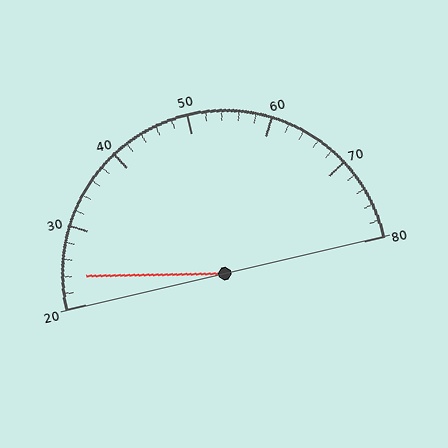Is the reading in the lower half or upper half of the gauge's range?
The reading is in the lower half of the range (20 to 80).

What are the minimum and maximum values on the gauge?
The gauge ranges from 20 to 80.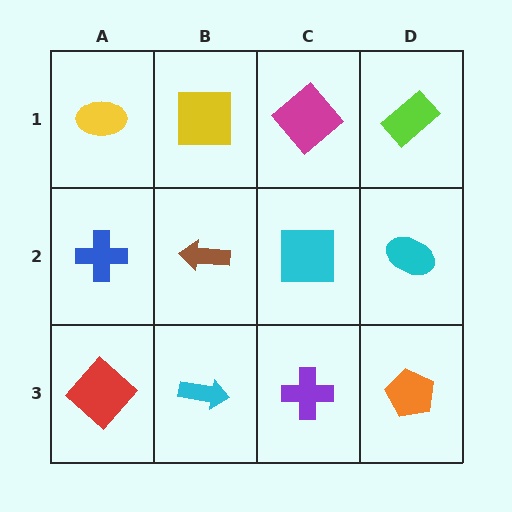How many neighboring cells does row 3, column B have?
3.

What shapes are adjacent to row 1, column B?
A brown arrow (row 2, column B), a yellow ellipse (row 1, column A), a magenta diamond (row 1, column C).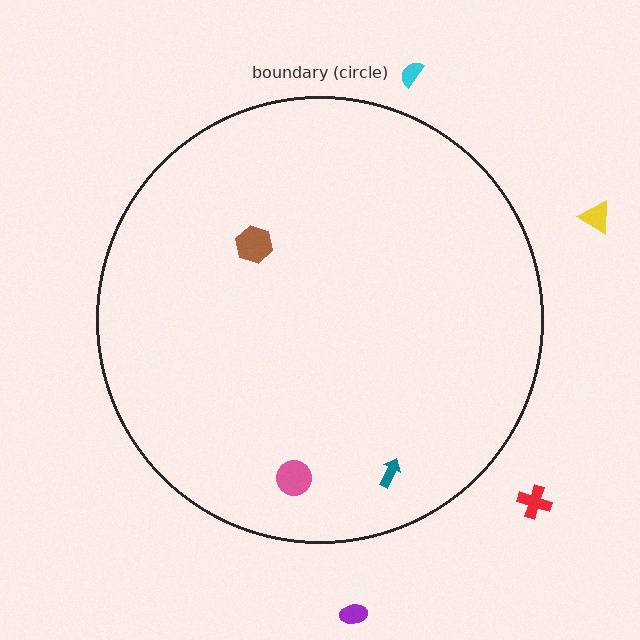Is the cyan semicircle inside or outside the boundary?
Outside.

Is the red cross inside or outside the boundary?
Outside.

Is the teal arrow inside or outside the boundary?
Inside.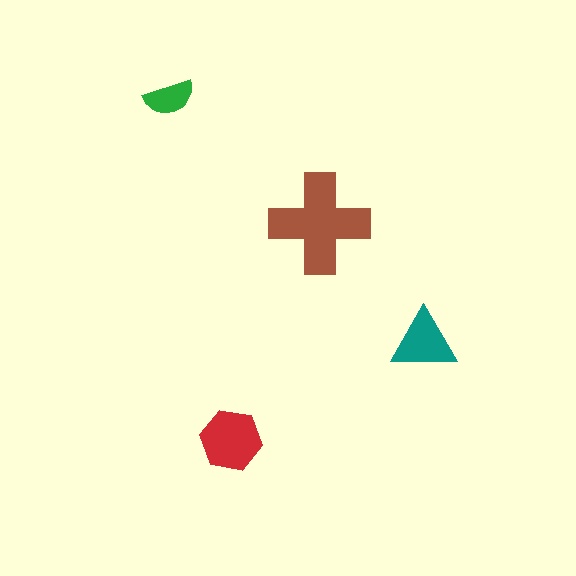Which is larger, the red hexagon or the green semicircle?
The red hexagon.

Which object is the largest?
The brown cross.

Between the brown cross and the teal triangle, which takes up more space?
The brown cross.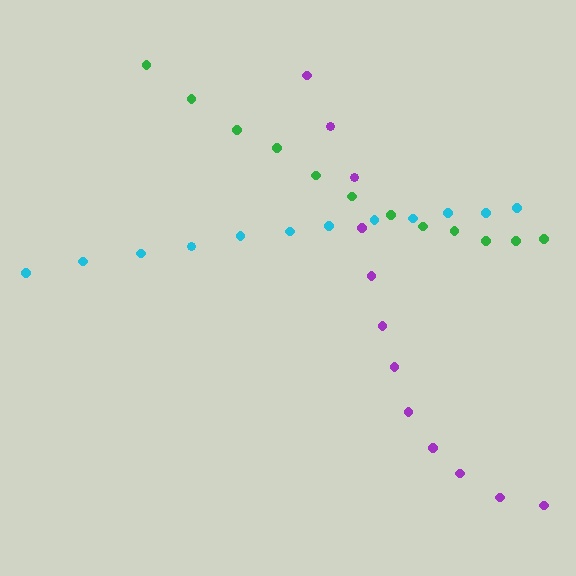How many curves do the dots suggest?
There are 3 distinct paths.